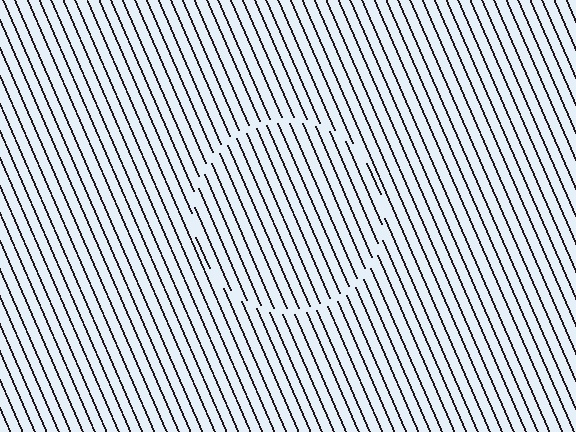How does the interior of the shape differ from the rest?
The interior of the shape contains the same grating, shifted by half a period — the contour is defined by the phase discontinuity where line-ends from the inner and outer gratings abut.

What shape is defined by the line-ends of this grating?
An illusory circle. The interior of the shape contains the same grating, shifted by half a period — the contour is defined by the phase discontinuity where line-ends from the inner and outer gratings abut.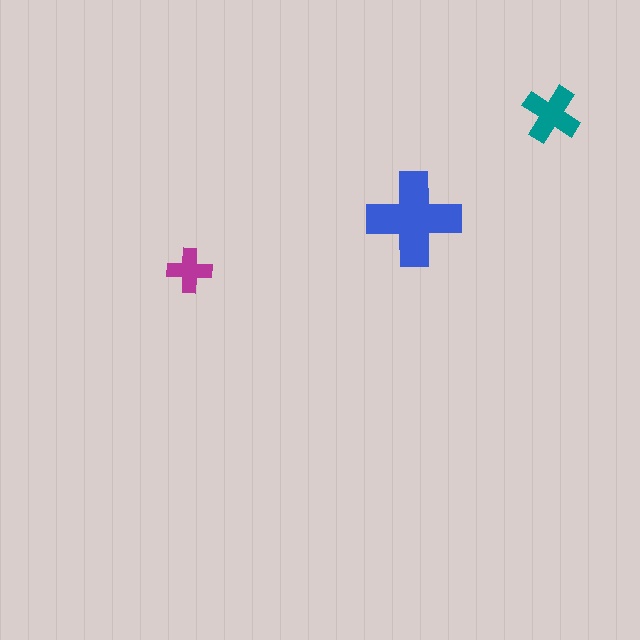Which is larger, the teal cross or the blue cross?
The blue one.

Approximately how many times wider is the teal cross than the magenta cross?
About 1.5 times wider.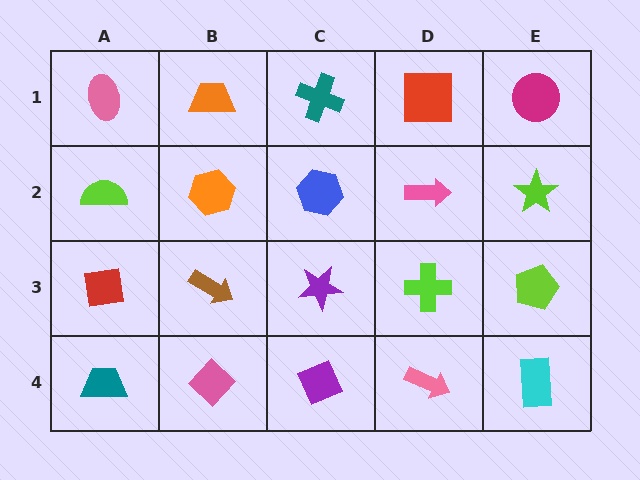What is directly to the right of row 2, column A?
An orange hexagon.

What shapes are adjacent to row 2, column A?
A pink ellipse (row 1, column A), a red square (row 3, column A), an orange hexagon (row 2, column B).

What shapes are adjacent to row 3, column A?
A lime semicircle (row 2, column A), a teal trapezoid (row 4, column A), a brown arrow (row 3, column B).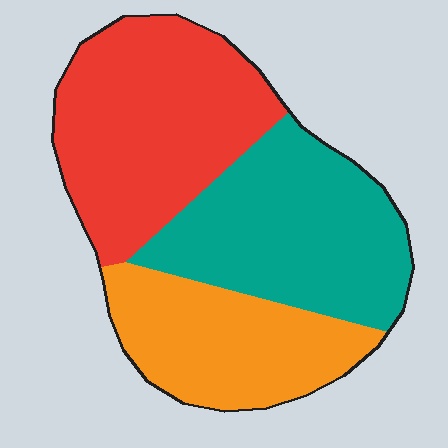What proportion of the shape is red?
Red takes up about three eighths (3/8) of the shape.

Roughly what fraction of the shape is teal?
Teal covers around 35% of the shape.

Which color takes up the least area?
Orange, at roughly 25%.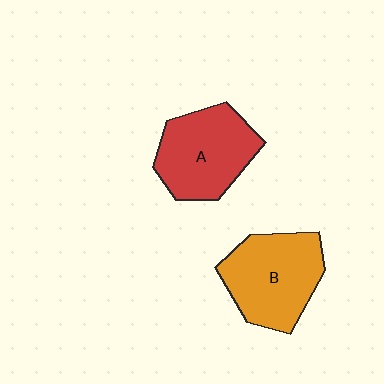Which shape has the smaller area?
Shape A (red).